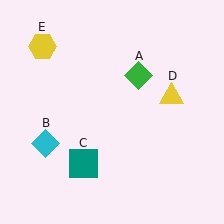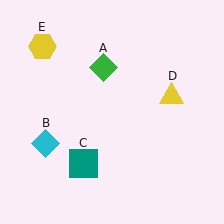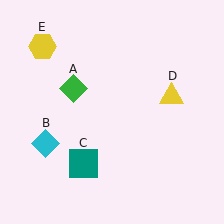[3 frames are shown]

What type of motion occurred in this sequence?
The green diamond (object A) rotated counterclockwise around the center of the scene.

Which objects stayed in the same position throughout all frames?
Cyan diamond (object B) and teal square (object C) and yellow triangle (object D) and yellow hexagon (object E) remained stationary.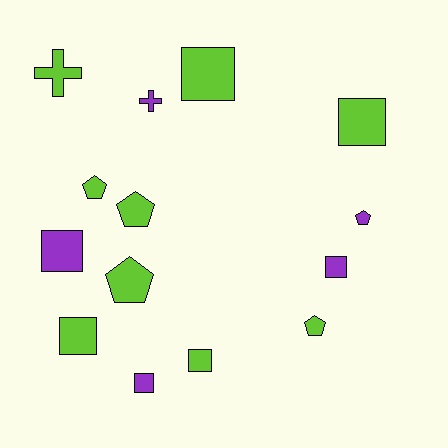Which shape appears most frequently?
Square, with 7 objects.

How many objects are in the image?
There are 14 objects.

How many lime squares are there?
There are 4 lime squares.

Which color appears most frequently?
Lime, with 9 objects.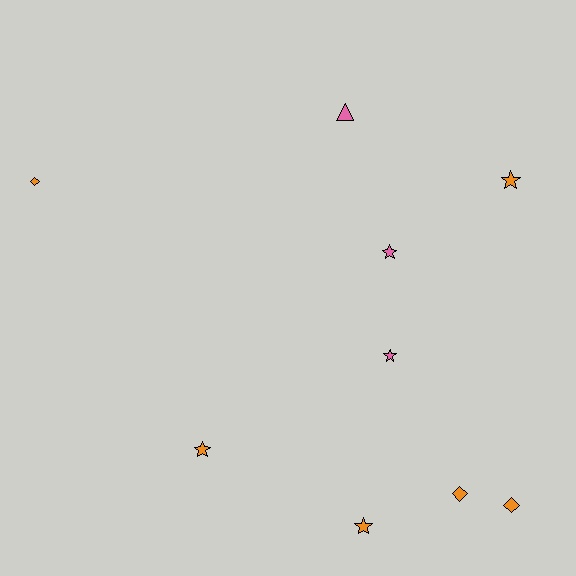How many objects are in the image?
There are 9 objects.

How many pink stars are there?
There are 2 pink stars.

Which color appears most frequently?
Orange, with 6 objects.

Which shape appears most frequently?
Star, with 5 objects.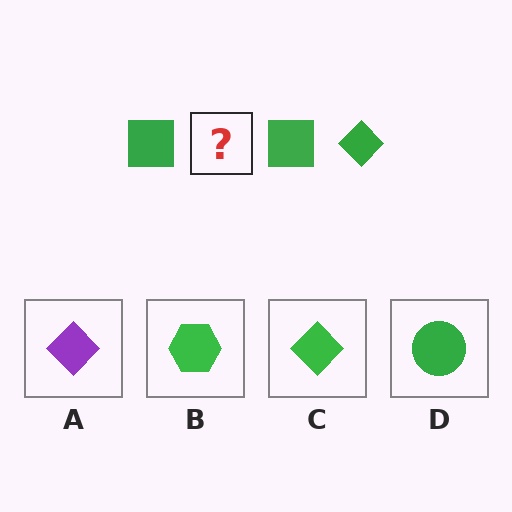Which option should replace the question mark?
Option C.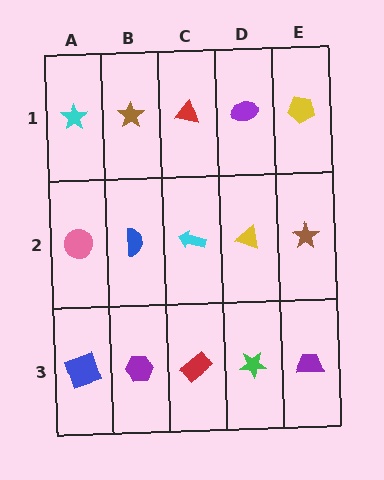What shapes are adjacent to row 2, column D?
A purple ellipse (row 1, column D), a green star (row 3, column D), a cyan arrow (row 2, column C), a brown star (row 2, column E).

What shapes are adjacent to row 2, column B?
A brown star (row 1, column B), a purple hexagon (row 3, column B), a pink circle (row 2, column A), a cyan arrow (row 2, column C).